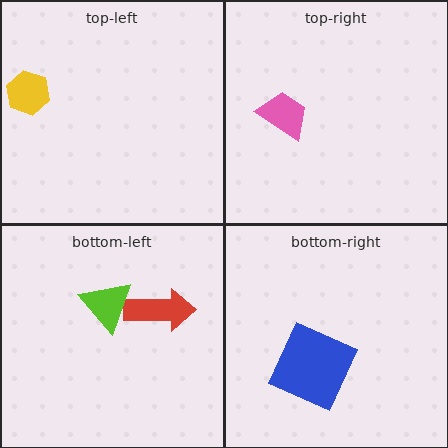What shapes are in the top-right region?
The pink trapezoid.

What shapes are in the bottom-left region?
The red arrow, the lime triangle.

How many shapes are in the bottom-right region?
1.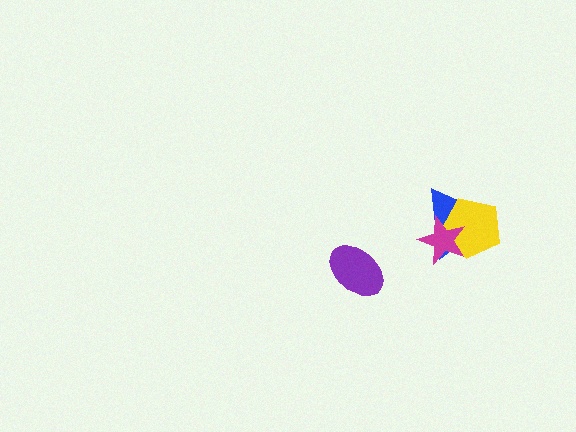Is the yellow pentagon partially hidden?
Yes, it is partially covered by another shape.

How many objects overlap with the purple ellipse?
0 objects overlap with the purple ellipse.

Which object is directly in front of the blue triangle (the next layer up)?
The yellow pentagon is directly in front of the blue triangle.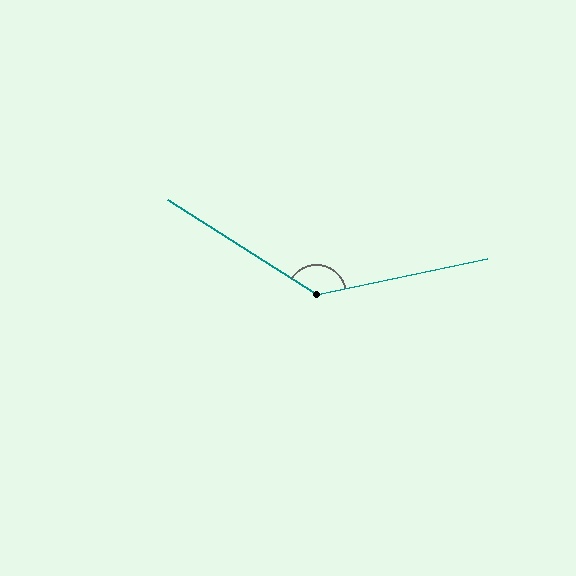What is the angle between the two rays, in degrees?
Approximately 136 degrees.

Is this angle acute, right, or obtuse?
It is obtuse.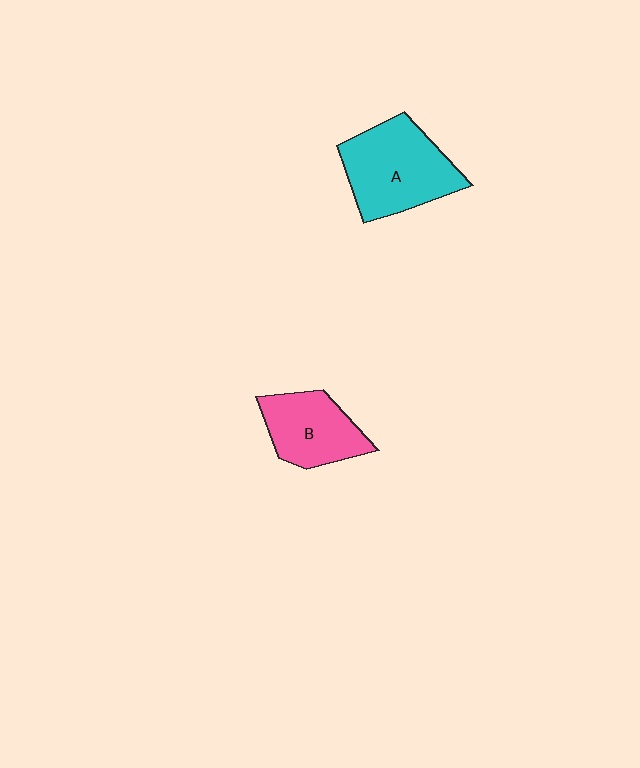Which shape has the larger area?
Shape A (cyan).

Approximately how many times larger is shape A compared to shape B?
Approximately 1.4 times.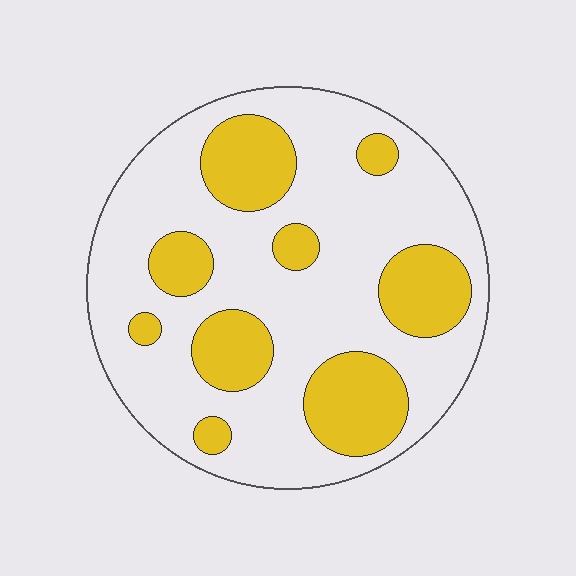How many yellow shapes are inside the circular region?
9.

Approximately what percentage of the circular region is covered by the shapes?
Approximately 30%.